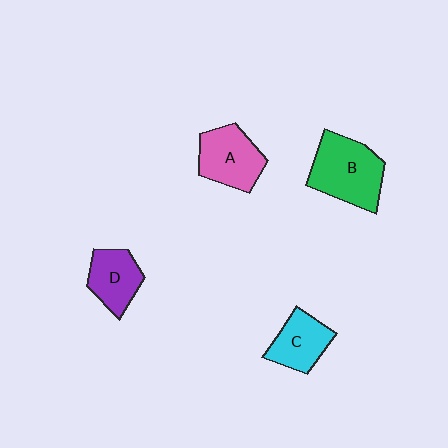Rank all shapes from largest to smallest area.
From largest to smallest: B (green), A (pink), C (cyan), D (purple).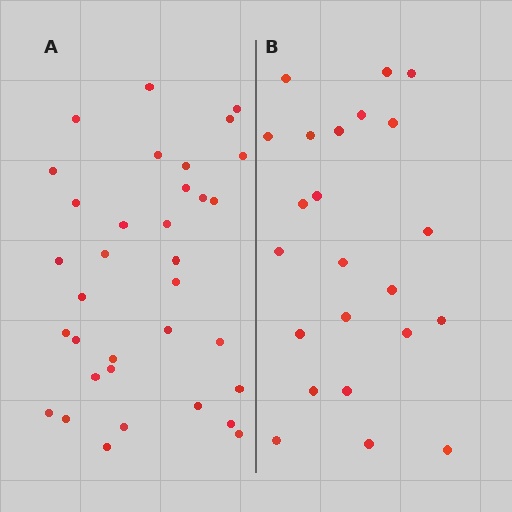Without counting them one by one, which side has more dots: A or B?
Region A (the left region) has more dots.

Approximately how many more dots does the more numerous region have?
Region A has roughly 12 or so more dots than region B.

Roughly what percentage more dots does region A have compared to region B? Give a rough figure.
About 50% more.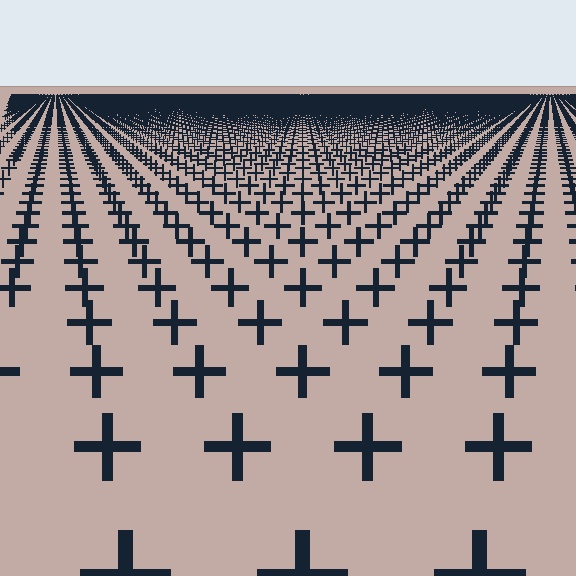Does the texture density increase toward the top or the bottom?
Density increases toward the top.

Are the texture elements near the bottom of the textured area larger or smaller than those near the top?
Larger. Near the bottom, elements are closer to the viewer and appear at a bigger on-screen size.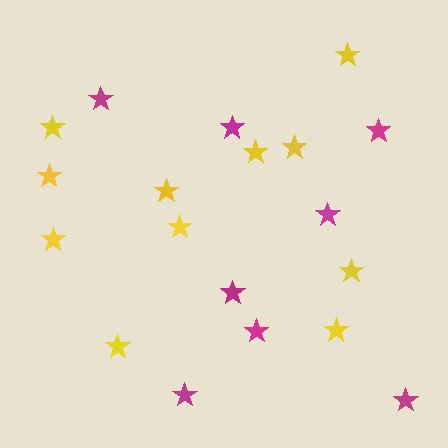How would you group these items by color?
There are 2 groups: one group of yellow stars (11) and one group of magenta stars (8).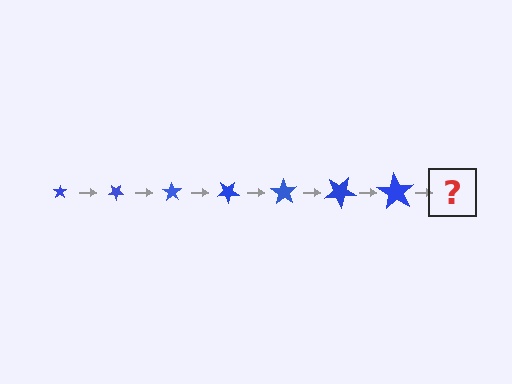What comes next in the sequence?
The next element should be a star, larger than the previous one and rotated 245 degrees from the start.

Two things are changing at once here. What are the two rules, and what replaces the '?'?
The two rules are that the star grows larger each step and it rotates 35 degrees each step. The '?' should be a star, larger than the previous one and rotated 245 degrees from the start.